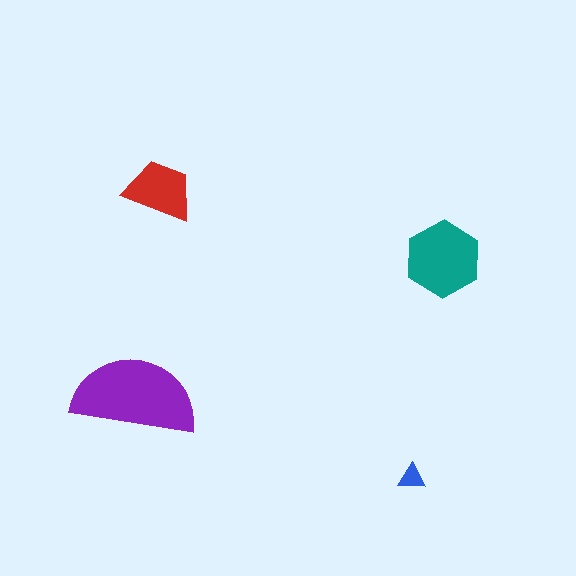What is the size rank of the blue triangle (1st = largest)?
4th.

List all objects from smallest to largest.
The blue triangle, the red trapezoid, the teal hexagon, the purple semicircle.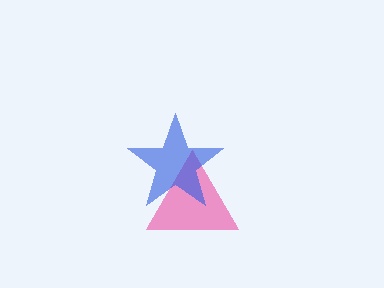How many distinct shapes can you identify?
There are 2 distinct shapes: a pink triangle, a blue star.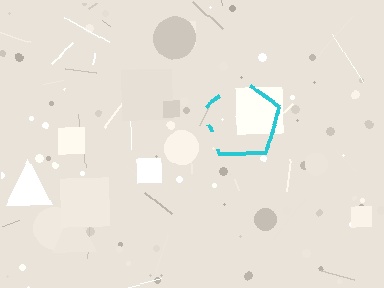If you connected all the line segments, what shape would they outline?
They would outline a pentagon.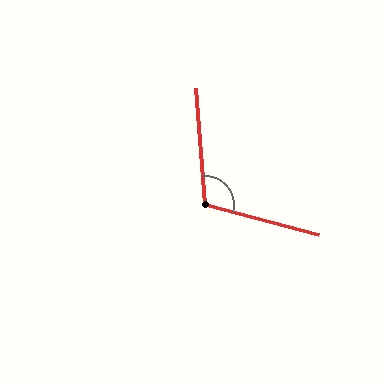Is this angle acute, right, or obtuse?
It is obtuse.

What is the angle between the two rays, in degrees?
Approximately 109 degrees.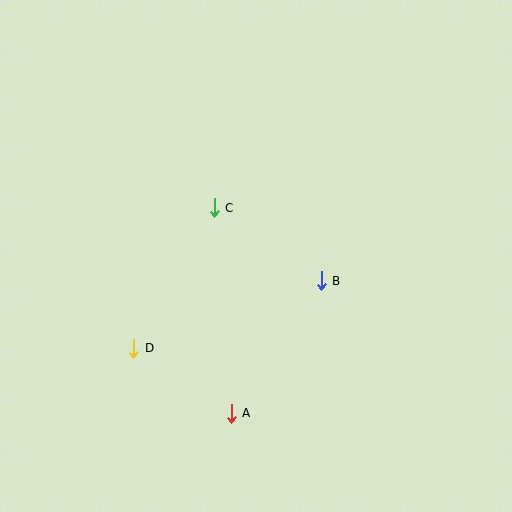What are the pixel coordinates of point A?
Point A is at (231, 413).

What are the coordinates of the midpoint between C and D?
The midpoint between C and D is at (174, 278).